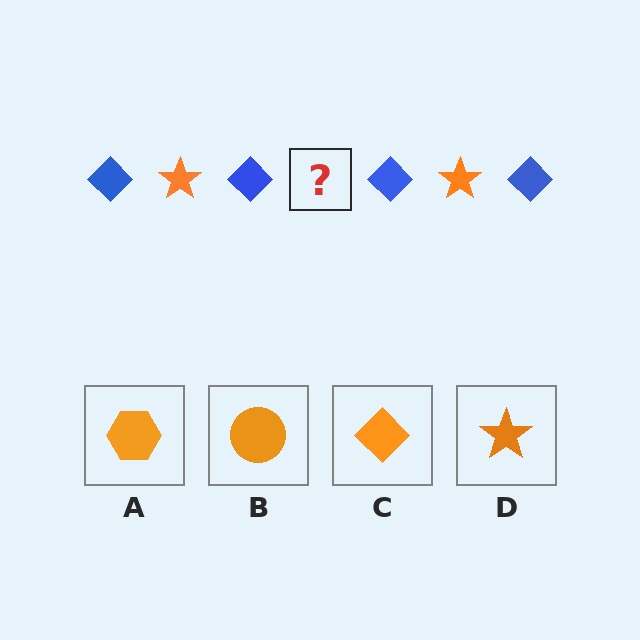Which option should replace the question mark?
Option D.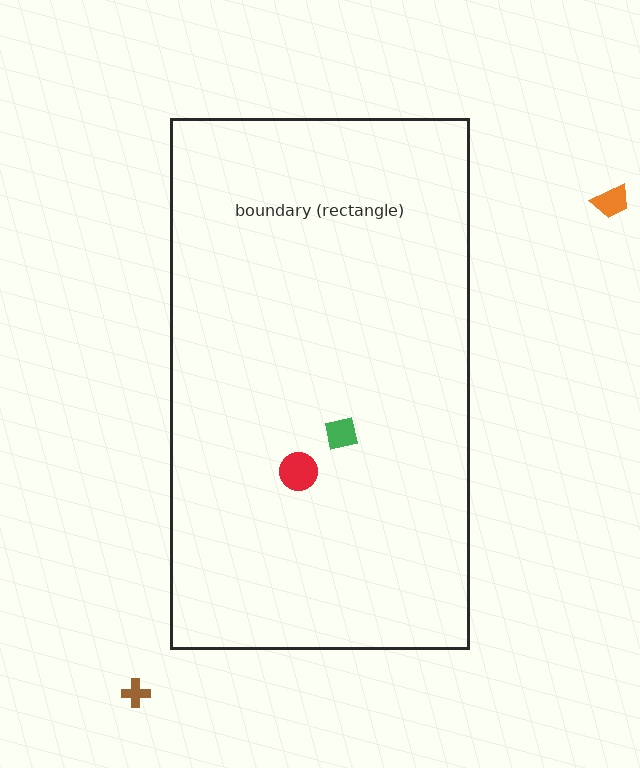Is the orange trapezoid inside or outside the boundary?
Outside.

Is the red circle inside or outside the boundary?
Inside.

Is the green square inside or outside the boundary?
Inside.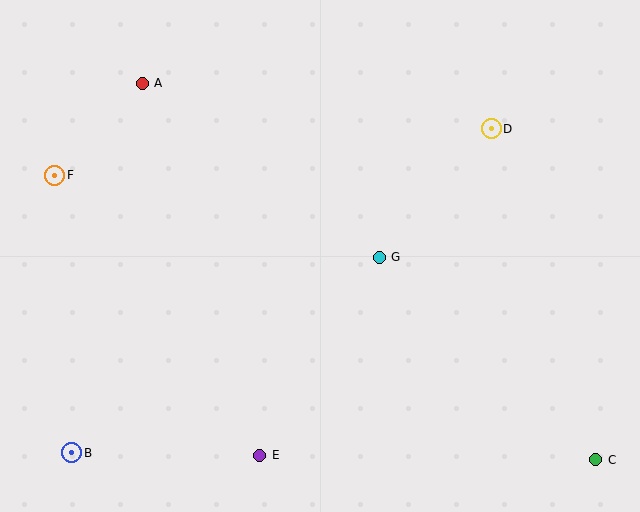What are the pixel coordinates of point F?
Point F is at (55, 175).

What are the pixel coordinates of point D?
Point D is at (491, 129).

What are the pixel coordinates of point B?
Point B is at (72, 453).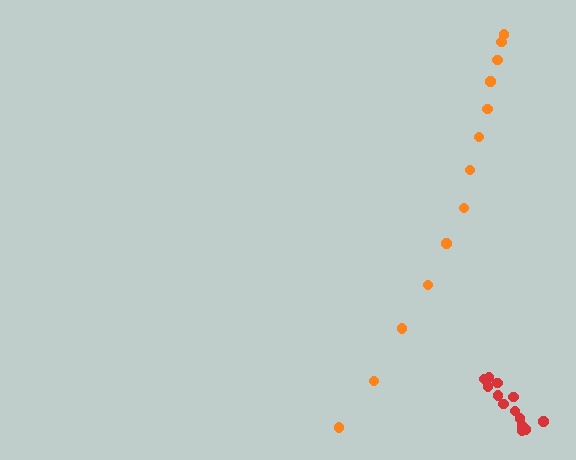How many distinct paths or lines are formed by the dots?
There are 2 distinct paths.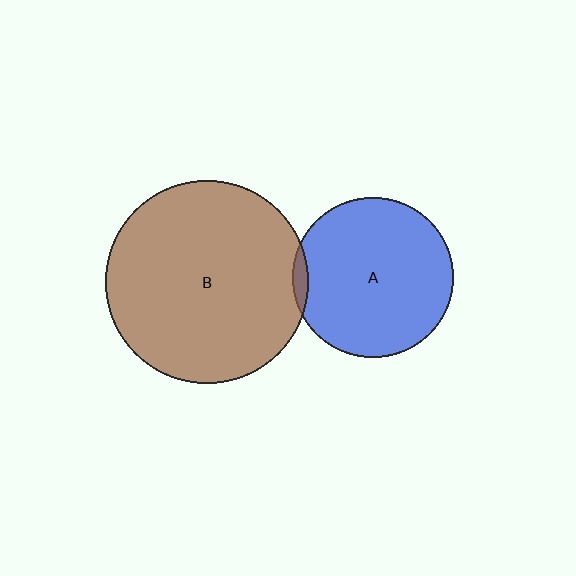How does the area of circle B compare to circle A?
Approximately 1.6 times.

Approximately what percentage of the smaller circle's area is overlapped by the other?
Approximately 5%.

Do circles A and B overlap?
Yes.